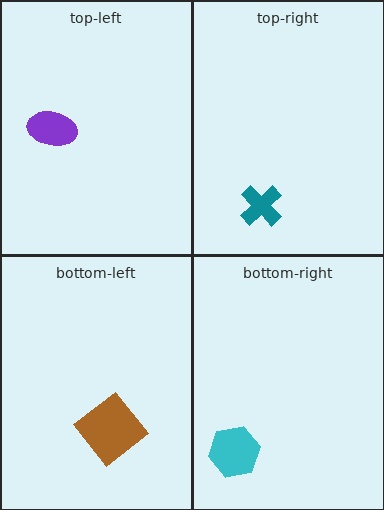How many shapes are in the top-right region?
1.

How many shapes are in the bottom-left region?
1.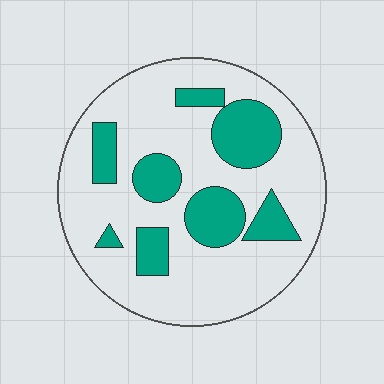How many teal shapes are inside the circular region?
8.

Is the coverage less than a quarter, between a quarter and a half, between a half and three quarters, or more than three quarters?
Between a quarter and a half.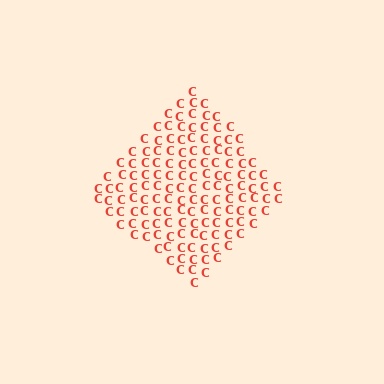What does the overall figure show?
The overall figure shows a diamond.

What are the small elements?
The small elements are letter C's.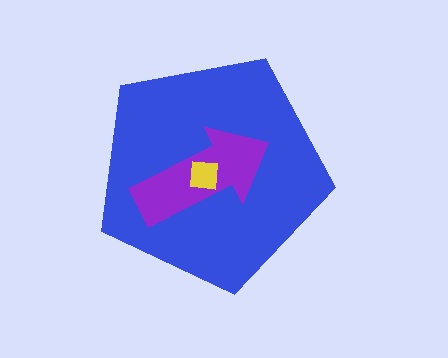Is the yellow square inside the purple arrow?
Yes.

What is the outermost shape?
The blue pentagon.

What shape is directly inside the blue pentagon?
The purple arrow.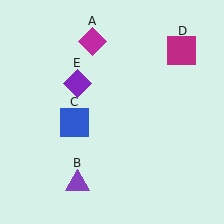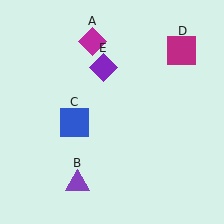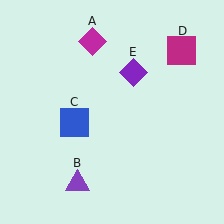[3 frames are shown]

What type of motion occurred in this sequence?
The purple diamond (object E) rotated clockwise around the center of the scene.